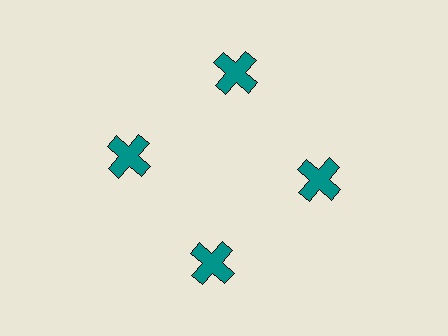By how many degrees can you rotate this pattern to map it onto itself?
The pattern maps onto itself every 90 degrees of rotation.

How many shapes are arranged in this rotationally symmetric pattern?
There are 4 shapes, arranged in 4 groups of 1.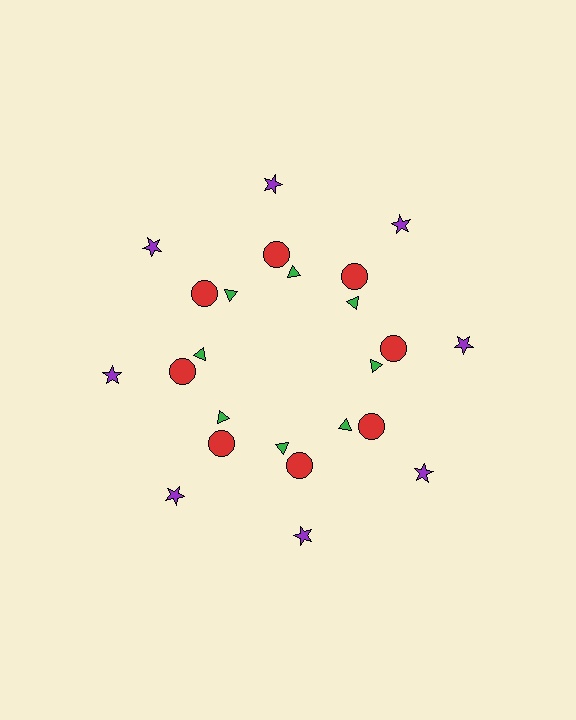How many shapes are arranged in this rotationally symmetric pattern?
There are 24 shapes, arranged in 8 groups of 3.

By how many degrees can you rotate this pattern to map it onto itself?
The pattern maps onto itself every 45 degrees of rotation.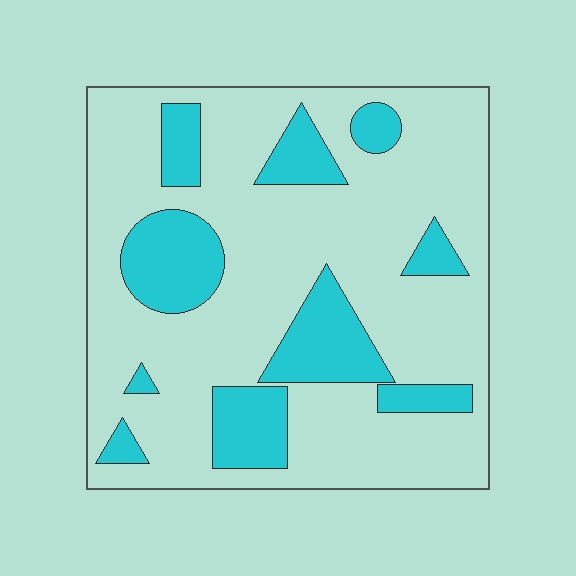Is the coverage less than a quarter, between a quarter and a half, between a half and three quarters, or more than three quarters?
Less than a quarter.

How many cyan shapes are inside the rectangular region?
10.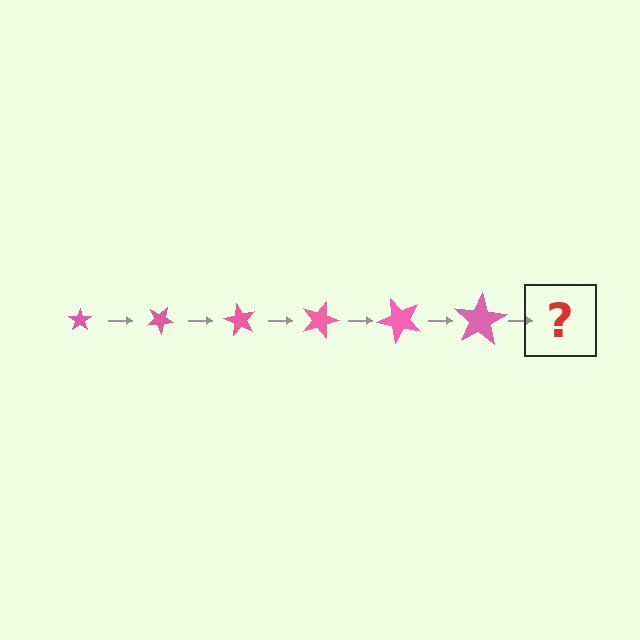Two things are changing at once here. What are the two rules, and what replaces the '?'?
The two rules are that the star grows larger each step and it rotates 30 degrees each step. The '?' should be a star, larger than the previous one and rotated 180 degrees from the start.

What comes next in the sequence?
The next element should be a star, larger than the previous one and rotated 180 degrees from the start.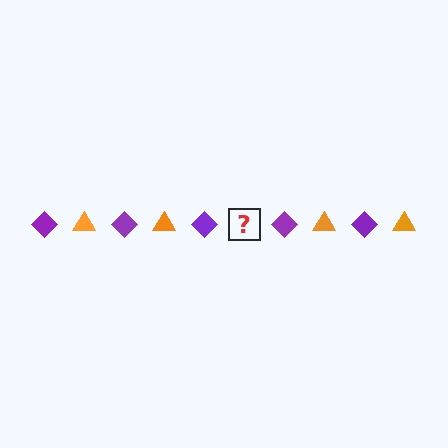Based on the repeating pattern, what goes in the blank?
The blank should be an orange triangle.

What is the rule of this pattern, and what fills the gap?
The rule is that the pattern alternates between purple diamond and orange triangle. The gap should be filled with an orange triangle.